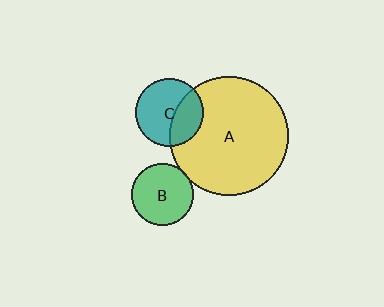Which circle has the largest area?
Circle A (yellow).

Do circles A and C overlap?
Yes.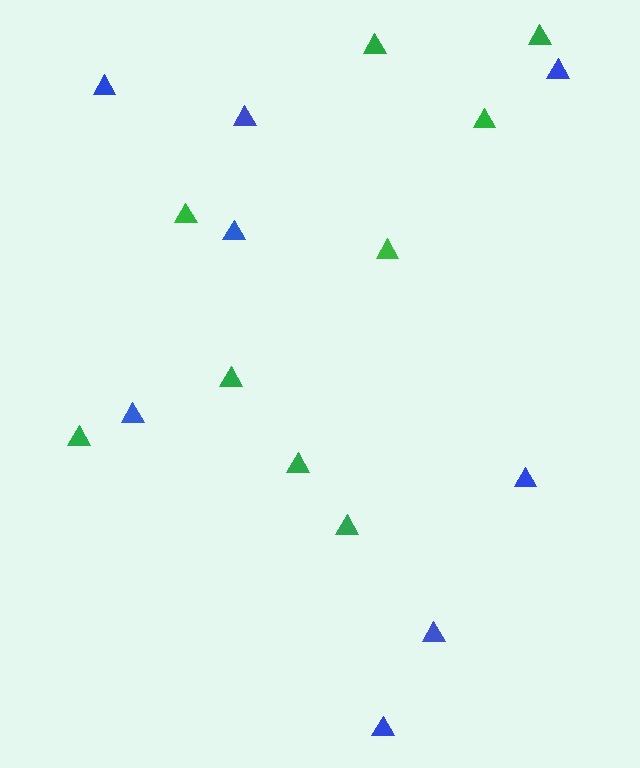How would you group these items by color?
There are 2 groups: one group of green triangles (9) and one group of blue triangles (8).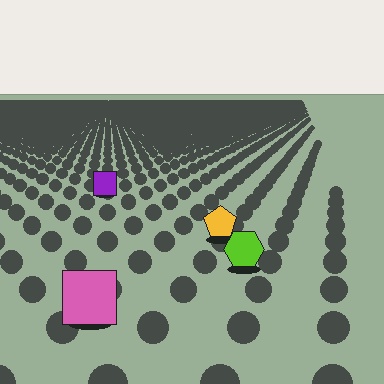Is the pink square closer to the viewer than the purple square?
Yes. The pink square is closer — you can tell from the texture gradient: the ground texture is coarser near it.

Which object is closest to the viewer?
The pink square is closest. The texture marks near it are larger and more spread out.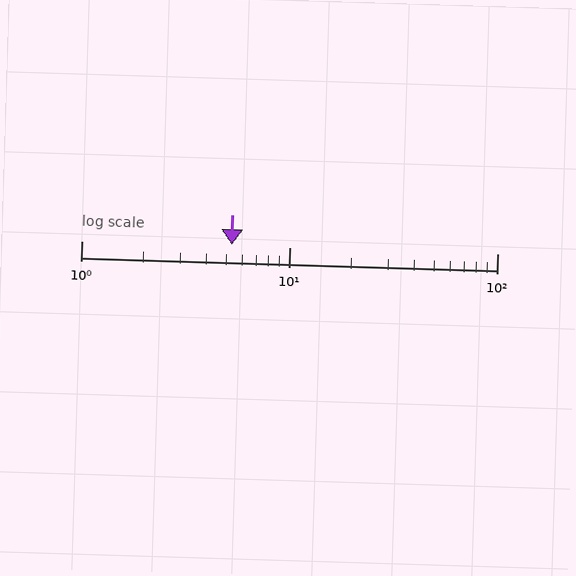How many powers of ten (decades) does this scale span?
The scale spans 2 decades, from 1 to 100.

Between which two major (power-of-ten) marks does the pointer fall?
The pointer is between 1 and 10.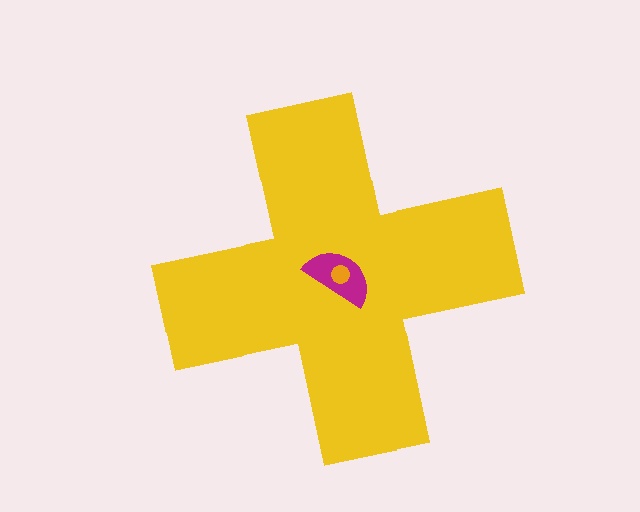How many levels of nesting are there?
3.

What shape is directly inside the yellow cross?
The magenta semicircle.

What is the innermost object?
The orange circle.